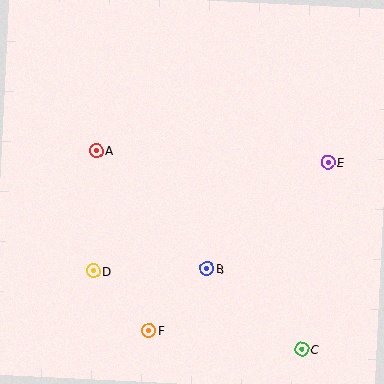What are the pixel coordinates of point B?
Point B is at (207, 269).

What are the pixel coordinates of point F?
Point F is at (149, 330).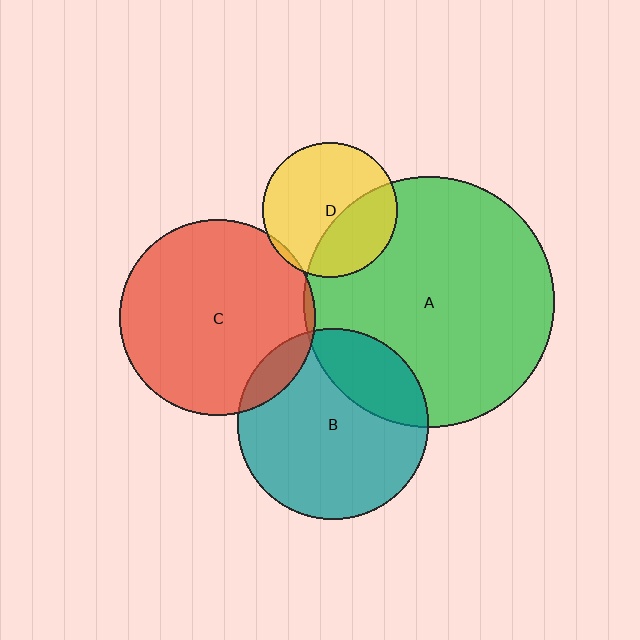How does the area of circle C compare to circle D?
Approximately 2.1 times.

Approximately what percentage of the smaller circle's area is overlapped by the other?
Approximately 5%.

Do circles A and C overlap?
Yes.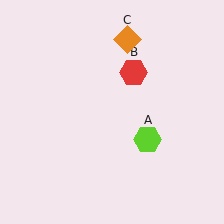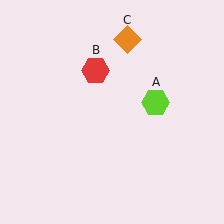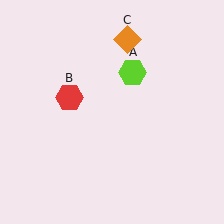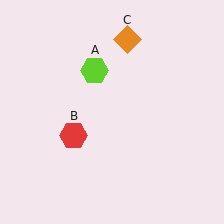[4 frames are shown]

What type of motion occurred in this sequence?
The lime hexagon (object A), red hexagon (object B) rotated counterclockwise around the center of the scene.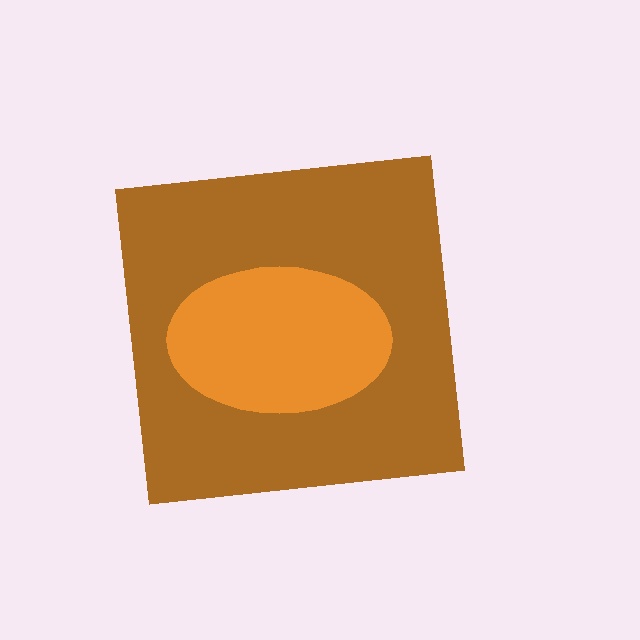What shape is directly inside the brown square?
The orange ellipse.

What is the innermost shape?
The orange ellipse.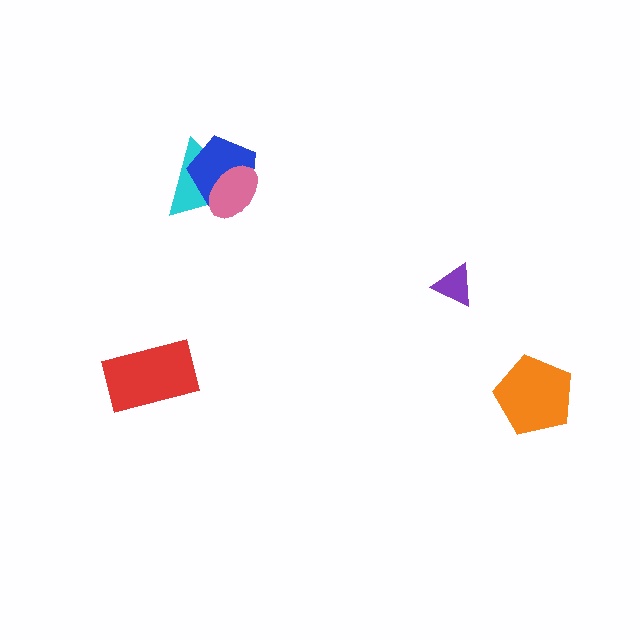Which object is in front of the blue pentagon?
The pink ellipse is in front of the blue pentagon.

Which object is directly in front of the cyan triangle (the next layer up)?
The blue pentagon is directly in front of the cyan triangle.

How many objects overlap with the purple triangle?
0 objects overlap with the purple triangle.